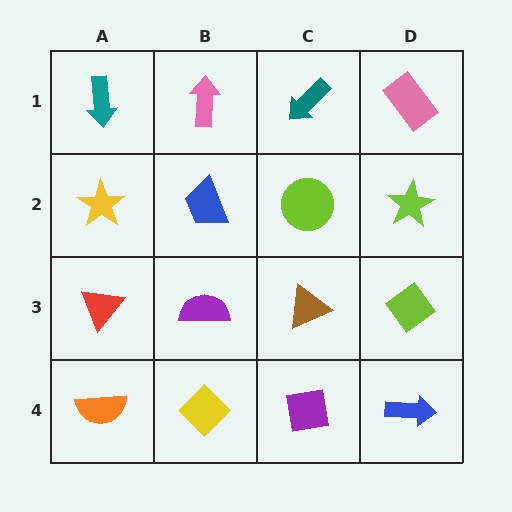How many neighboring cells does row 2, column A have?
3.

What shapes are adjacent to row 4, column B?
A purple semicircle (row 3, column B), an orange semicircle (row 4, column A), a purple square (row 4, column C).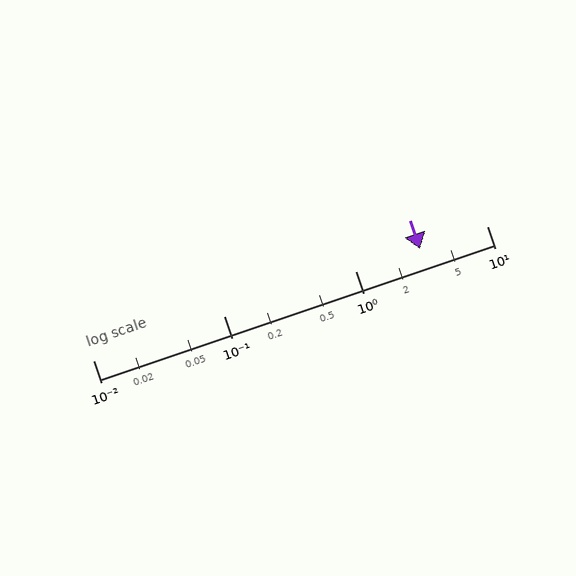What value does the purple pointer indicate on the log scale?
The pointer indicates approximately 3.1.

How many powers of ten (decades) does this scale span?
The scale spans 3 decades, from 0.01 to 10.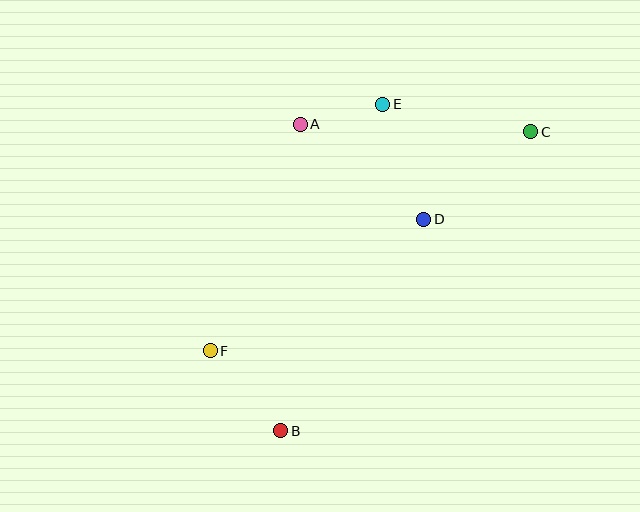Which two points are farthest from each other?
Points B and C are farthest from each other.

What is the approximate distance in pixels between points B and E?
The distance between B and E is approximately 342 pixels.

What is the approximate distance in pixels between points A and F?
The distance between A and F is approximately 244 pixels.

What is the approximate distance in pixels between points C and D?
The distance between C and D is approximately 138 pixels.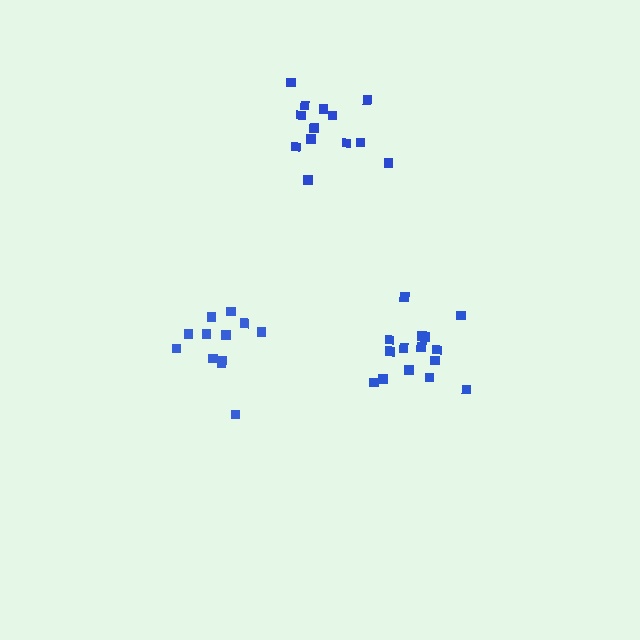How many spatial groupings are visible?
There are 3 spatial groupings.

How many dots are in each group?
Group 1: 12 dots, Group 2: 14 dots, Group 3: 15 dots (41 total).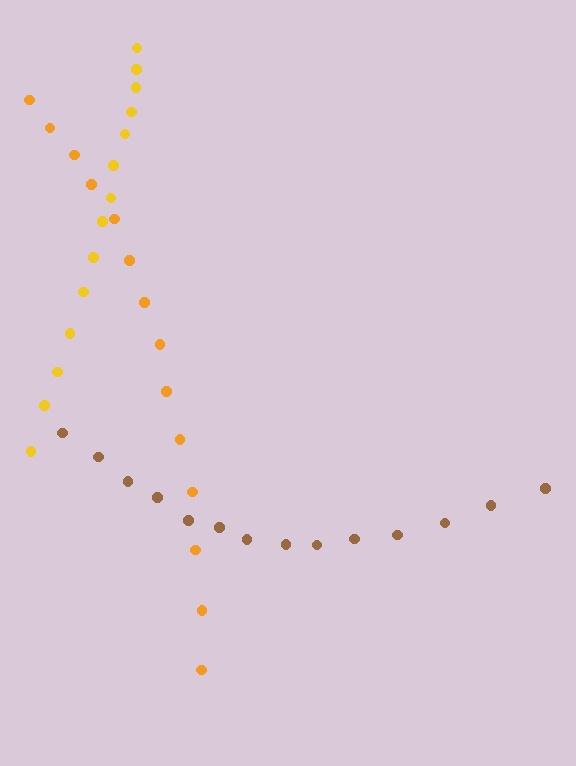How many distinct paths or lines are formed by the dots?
There are 3 distinct paths.